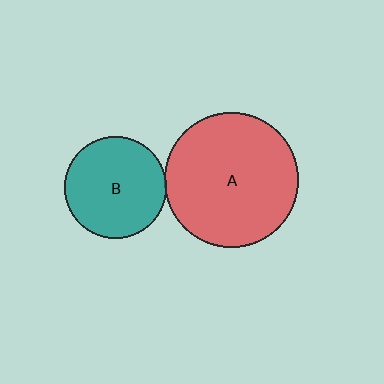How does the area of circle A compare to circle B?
Approximately 1.7 times.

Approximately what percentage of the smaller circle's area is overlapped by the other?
Approximately 5%.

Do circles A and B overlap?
Yes.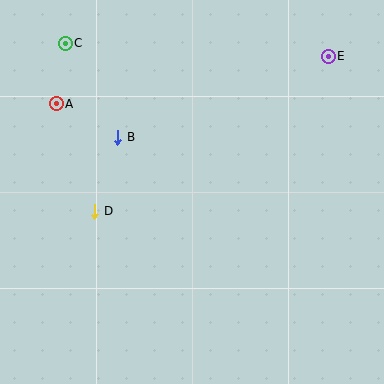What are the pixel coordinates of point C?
Point C is at (65, 43).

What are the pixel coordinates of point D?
Point D is at (95, 211).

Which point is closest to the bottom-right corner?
Point E is closest to the bottom-right corner.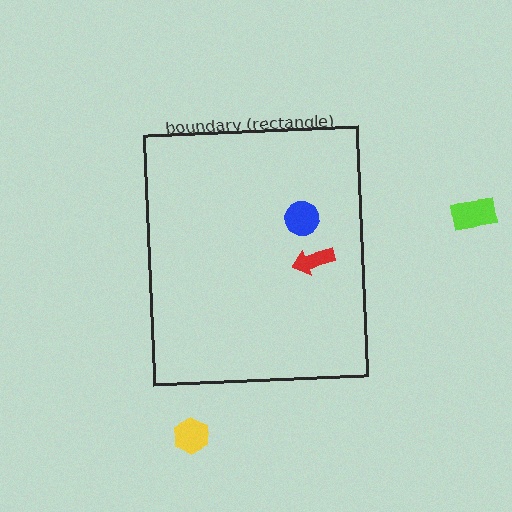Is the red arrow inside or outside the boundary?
Inside.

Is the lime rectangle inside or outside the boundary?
Outside.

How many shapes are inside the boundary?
2 inside, 2 outside.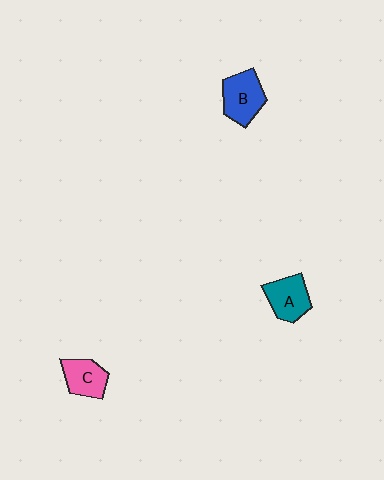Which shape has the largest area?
Shape B (blue).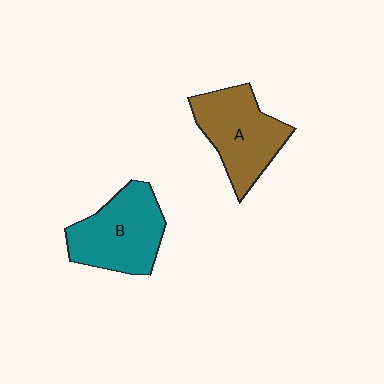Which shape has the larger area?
Shape B (teal).